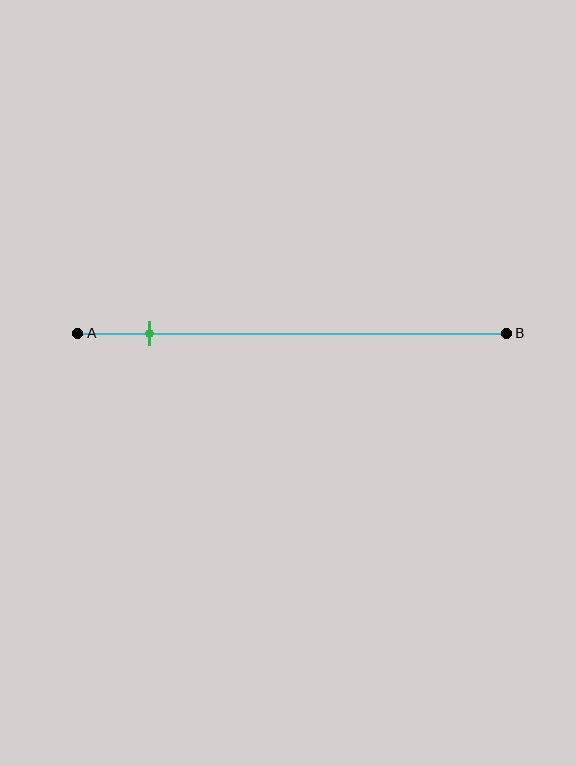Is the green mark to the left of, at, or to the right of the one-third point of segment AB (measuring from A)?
The green mark is to the left of the one-third point of segment AB.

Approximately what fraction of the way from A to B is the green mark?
The green mark is approximately 15% of the way from A to B.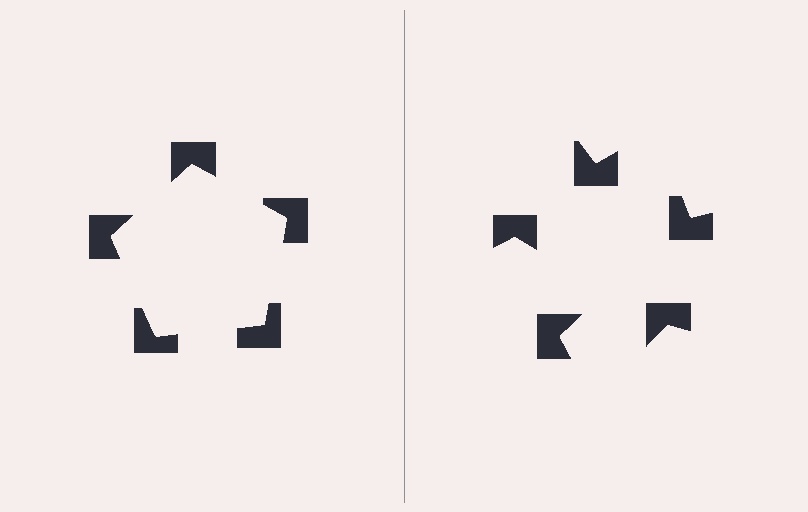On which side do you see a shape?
An illusory pentagon appears on the left side. On the right side the wedge cuts are rotated, so no coherent shape forms.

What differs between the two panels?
The notched squares are positioned identically on both sides; only the wedge orientations differ. On the left they align to a pentagon; on the right they are misaligned.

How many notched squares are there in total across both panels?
10 — 5 on each side.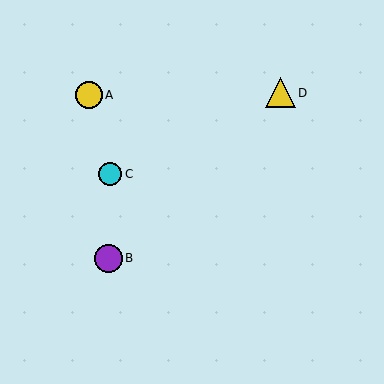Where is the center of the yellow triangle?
The center of the yellow triangle is at (280, 93).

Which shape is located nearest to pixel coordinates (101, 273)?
The purple circle (labeled B) at (109, 258) is nearest to that location.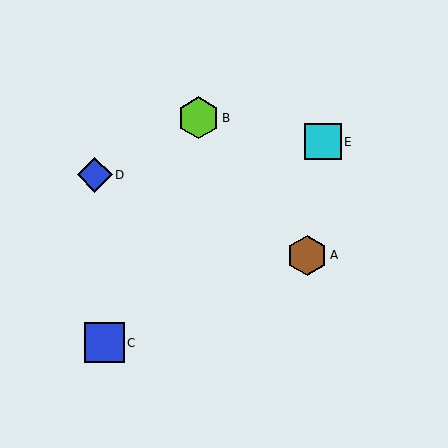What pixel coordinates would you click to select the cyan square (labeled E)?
Click at (323, 142) to select the cyan square E.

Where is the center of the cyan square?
The center of the cyan square is at (323, 142).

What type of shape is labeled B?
Shape B is a lime hexagon.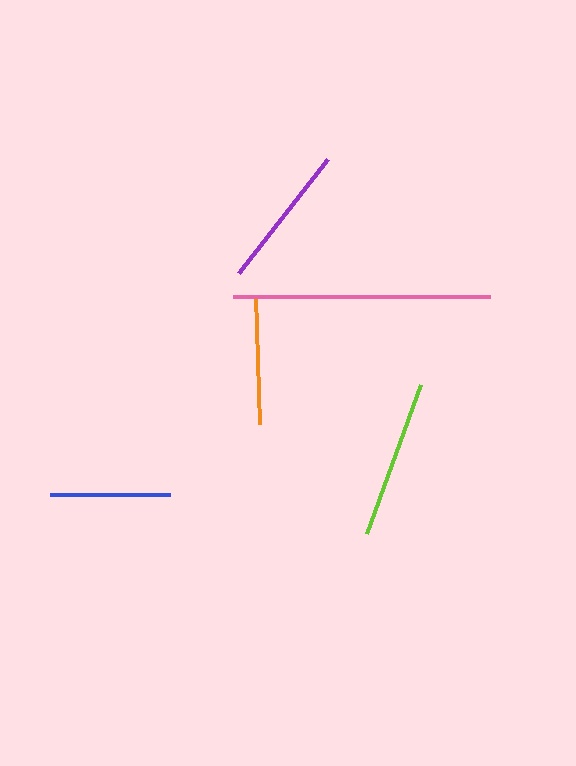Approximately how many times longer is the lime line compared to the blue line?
The lime line is approximately 1.3 times the length of the blue line.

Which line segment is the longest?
The pink line is the longest at approximately 257 pixels.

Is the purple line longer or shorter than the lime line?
The lime line is longer than the purple line.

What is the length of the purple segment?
The purple segment is approximately 145 pixels long.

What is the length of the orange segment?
The orange segment is approximately 128 pixels long.